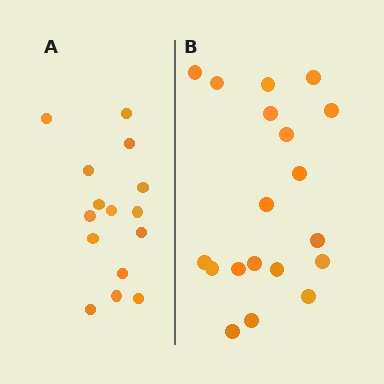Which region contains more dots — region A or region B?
Region B (the right region) has more dots.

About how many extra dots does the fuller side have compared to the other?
Region B has about 4 more dots than region A.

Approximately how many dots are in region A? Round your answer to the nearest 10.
About 20 dots. (The exact count is 15, which rounds to 20.)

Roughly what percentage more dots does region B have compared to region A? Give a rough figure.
About 25% more.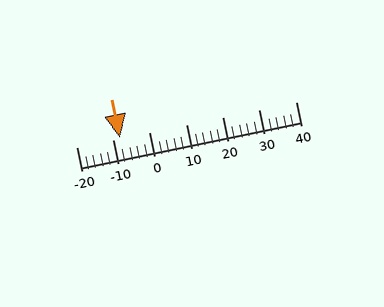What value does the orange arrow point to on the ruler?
The orange arrow points to approximately -8.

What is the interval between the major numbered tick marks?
The major tick marks are spaced 10 units apart.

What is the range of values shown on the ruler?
The ruler shows values from -20 to 40.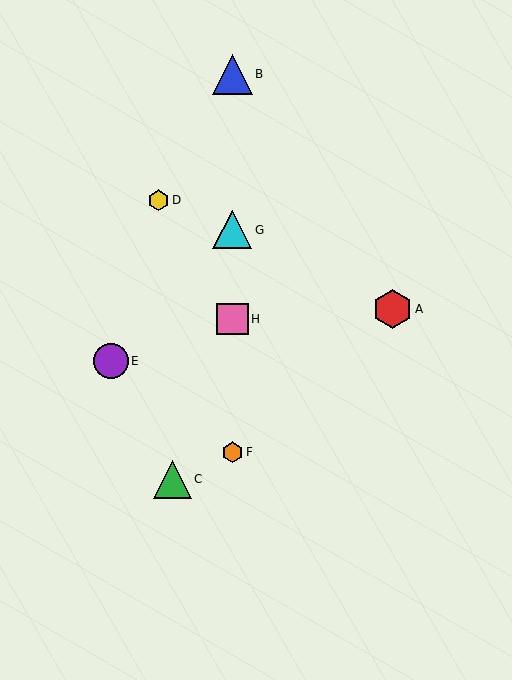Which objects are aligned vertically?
Objects B, F, G, H are aligned vertically.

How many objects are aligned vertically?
4 objects (B, F, G, H) are aligned vertically.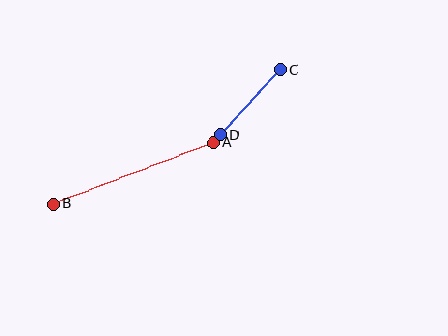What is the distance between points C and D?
The distance is approximately 88 pixels.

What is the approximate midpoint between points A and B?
The midpoint is at approximately (133, 173) pixels.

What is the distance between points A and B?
The distance is approximately 172 pixels.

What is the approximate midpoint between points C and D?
The midpoint is at approximately (250, 102) pixels.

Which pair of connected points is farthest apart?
Points A and B are farthest apart.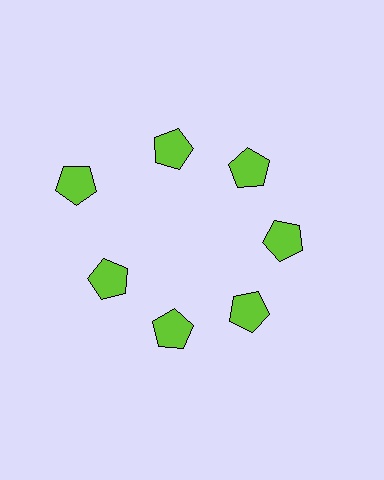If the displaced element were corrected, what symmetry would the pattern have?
It would have 7-fold rotational symmetry — the pattern would map onto itself every 51 degrees.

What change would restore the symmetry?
The symmetry would be restored by moving it inward, back onto the ring so that all 7 pentagons sit at equal angles and equal distance from the center.